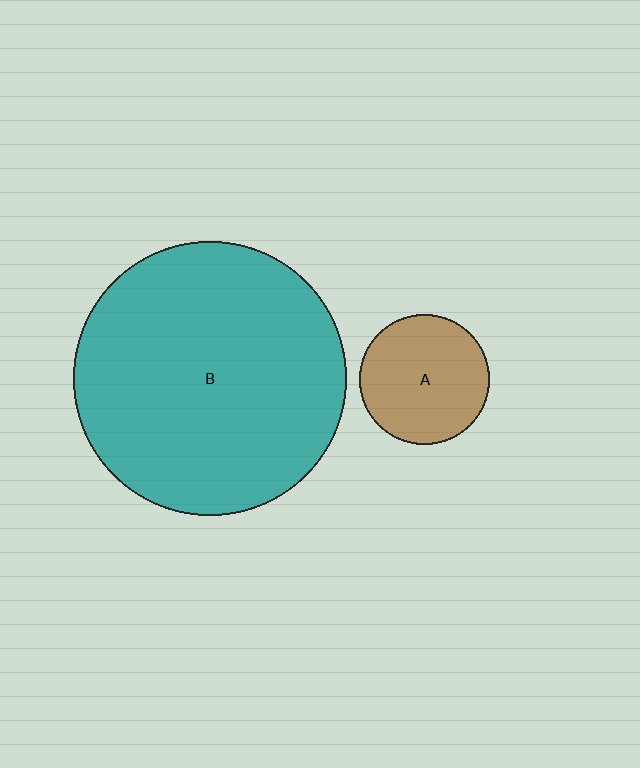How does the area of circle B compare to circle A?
Approximately 4.4 times.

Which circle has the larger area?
Circle B (teal).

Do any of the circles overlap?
No, none of the circles overlap.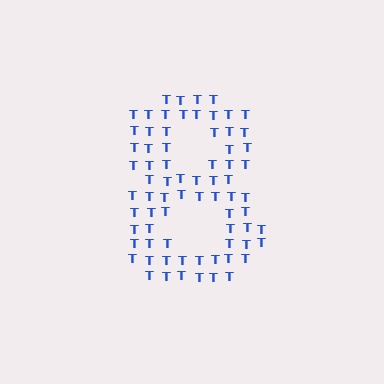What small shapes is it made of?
It is made of small letter T's.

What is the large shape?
The large shape is the digit 8.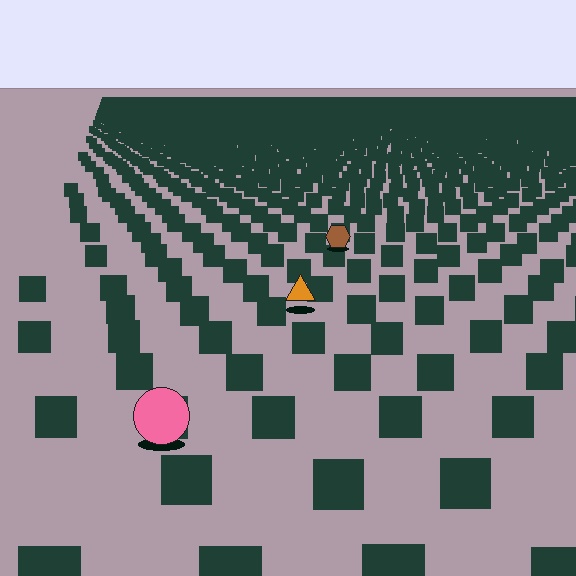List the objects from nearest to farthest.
From nearest to farthest: the pink circle, the orange triangle, the brown hexagon.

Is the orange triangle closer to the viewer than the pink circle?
No. The pink circle is closer — you can tell from the texture gradient: the ground texture is coarser near it.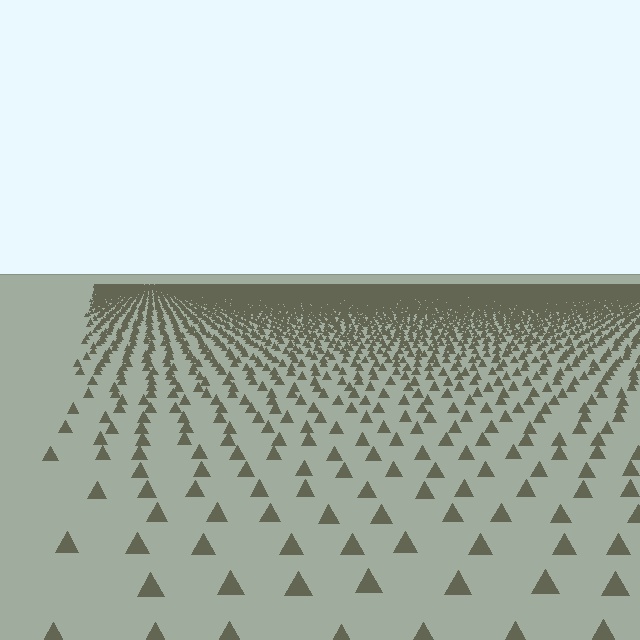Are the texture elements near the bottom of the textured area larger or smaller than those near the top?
Larger. Near the bottom, elements are closer to the viewer and appear at a bigger on-screen size.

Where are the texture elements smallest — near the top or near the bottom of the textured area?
Near the top.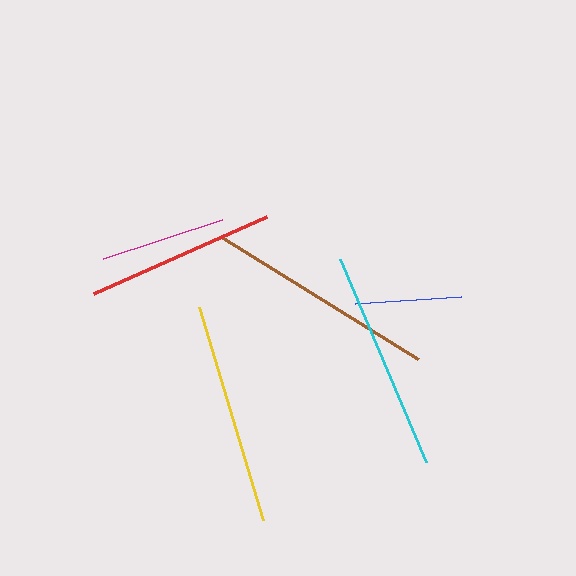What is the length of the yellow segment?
The yellow segment is approximately 223 pixels long.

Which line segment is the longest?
The brown line is the longest at approximately 229 pixels.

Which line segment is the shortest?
The blue line is the shortest at approximately 106 pixels.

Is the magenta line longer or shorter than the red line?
The red line is longer than the magenta line.